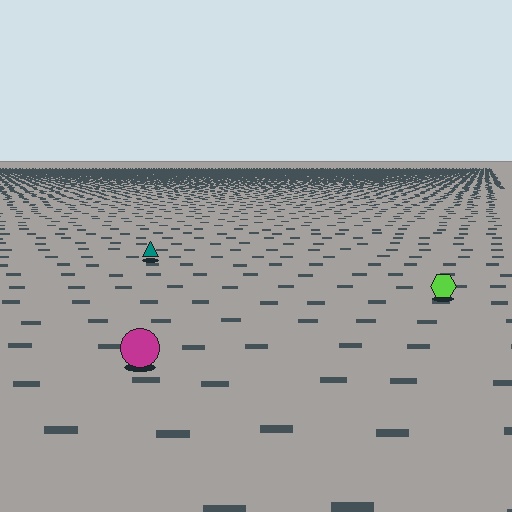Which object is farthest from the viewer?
The teal triangle is farthest from the viewer. It appears smaller and the ground texture around it is denser.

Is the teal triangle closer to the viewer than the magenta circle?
No. The magenta circle is closer — you can tell from the texture gradient: the ground texture is coarser near it.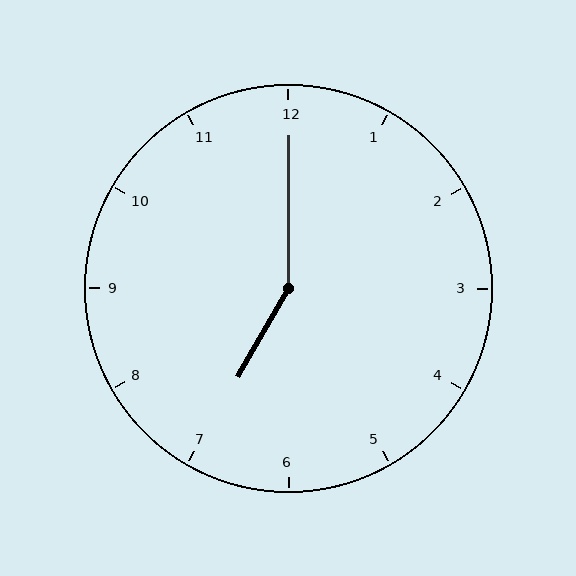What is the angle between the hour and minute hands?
Approximately 150 degrees.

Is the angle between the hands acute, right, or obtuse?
It is obtuse.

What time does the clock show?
7:00.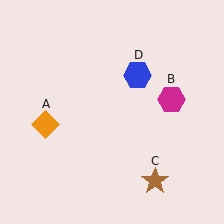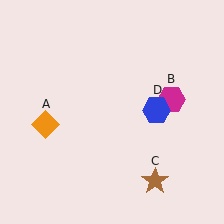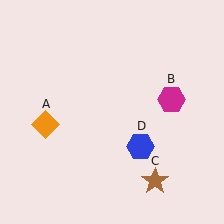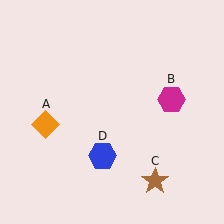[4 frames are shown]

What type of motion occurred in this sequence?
The blue hexagon (object D) rotated clockwise around the center of the scene.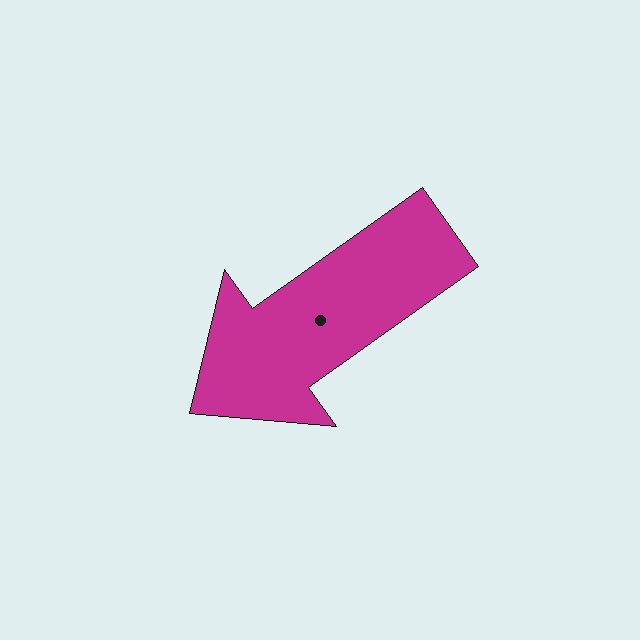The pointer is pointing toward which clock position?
Roughly 8 o'clock.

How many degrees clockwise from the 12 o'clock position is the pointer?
Approximately 235 degrees.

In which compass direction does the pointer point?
Southwest.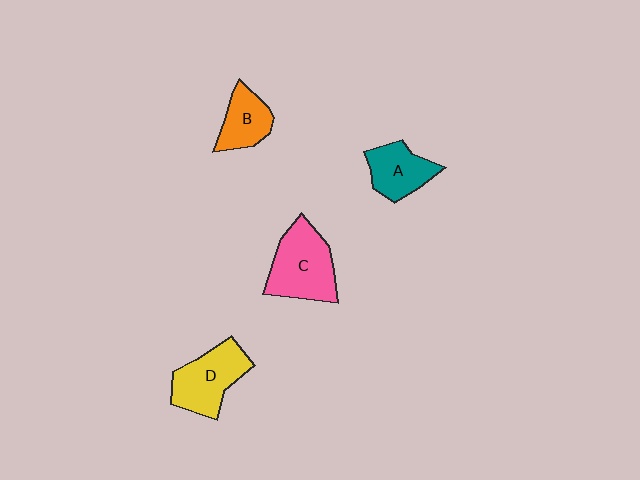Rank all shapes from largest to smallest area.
From largest to smallest: C (pink), D (yellow), A (teal), B (orange).